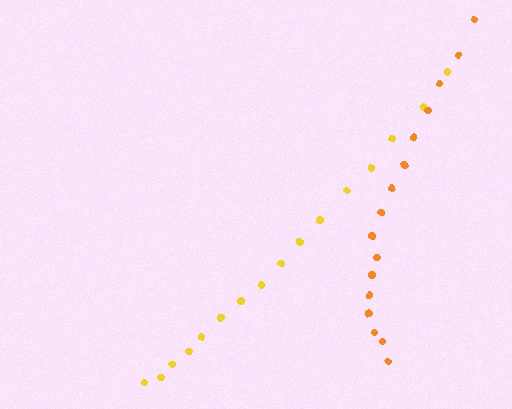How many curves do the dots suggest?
There are 2 distinct paths.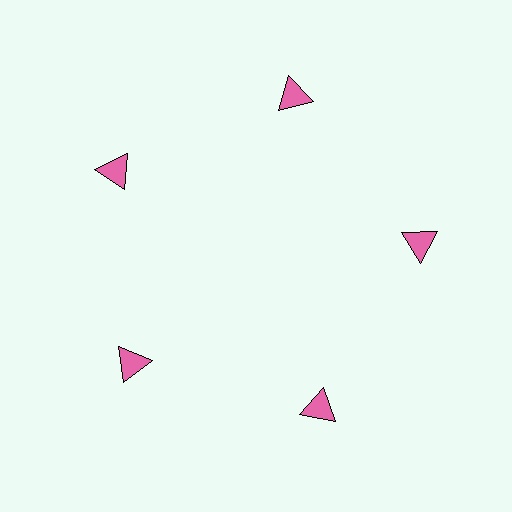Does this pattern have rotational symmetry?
Yes, this pattern has 5-fold rotational symmetry. It looks the same after rotating 72 degrees around the center.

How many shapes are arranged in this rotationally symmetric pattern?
There are 5 shapes, arranged in 5 groups of 1.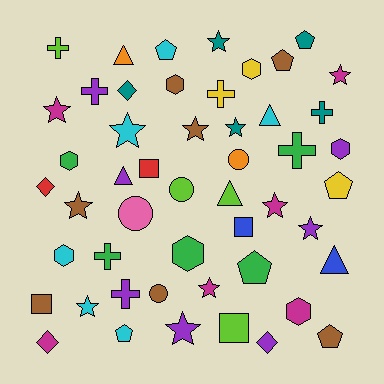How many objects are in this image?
There are 50 objects.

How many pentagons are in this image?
There are 7 pentagons.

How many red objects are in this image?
There are 2 red objects.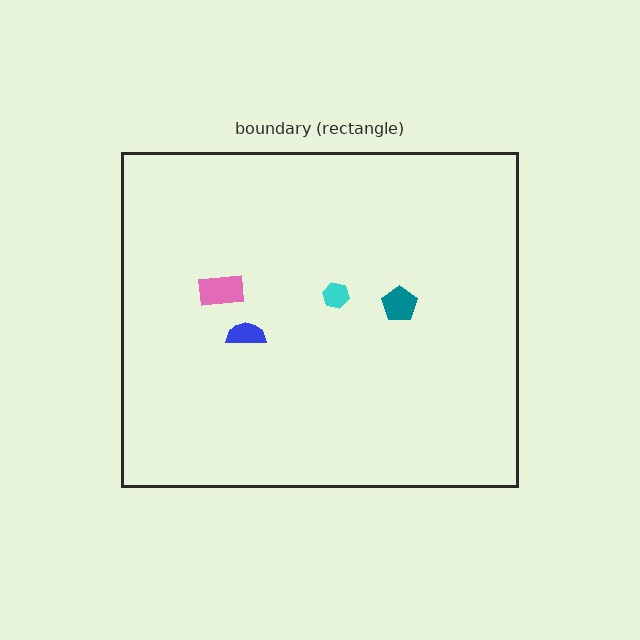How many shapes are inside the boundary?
4 inside, 0 outside.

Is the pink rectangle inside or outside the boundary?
Inside.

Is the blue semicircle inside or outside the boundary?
Inside.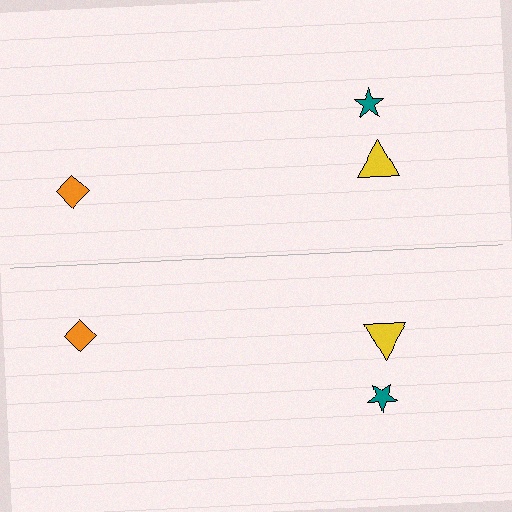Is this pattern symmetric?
Yes, this pattern has bilateral (reflection) symmetry.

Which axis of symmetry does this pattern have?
The pattern has a horizontal axis of symmetry running through the center of the image.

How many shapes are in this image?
There are 6 shapes in this image.